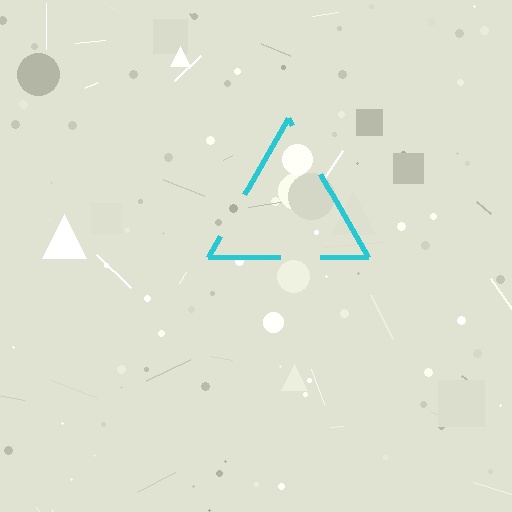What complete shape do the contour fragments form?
The contour fragments form a triangle.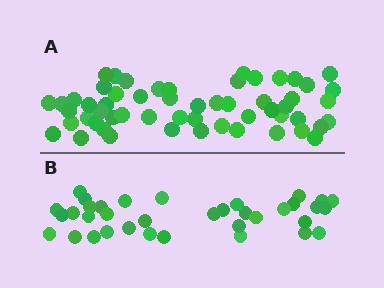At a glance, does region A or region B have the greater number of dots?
Region A (the top region) has more dots.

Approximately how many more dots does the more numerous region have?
Region A has approximately 20 more dots than region B.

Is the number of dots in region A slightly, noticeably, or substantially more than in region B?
Region A has substantially more. The ratio is roughly 1.6 to 1.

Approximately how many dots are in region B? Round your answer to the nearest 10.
About 40 dots. (The exact count is 36, which rounds to 40.)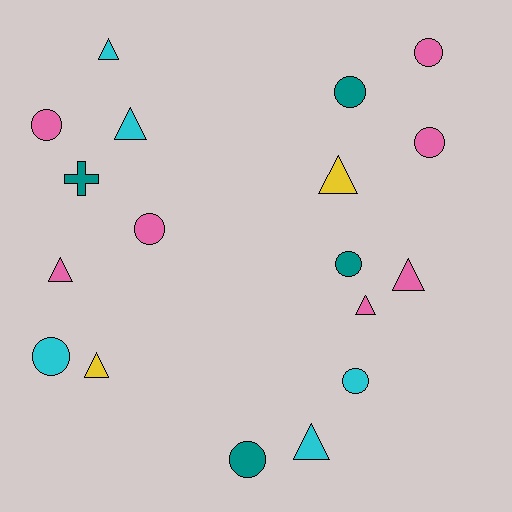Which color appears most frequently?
Pink, with 7 objects.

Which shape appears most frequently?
Circle, with 9 objects.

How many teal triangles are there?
There are no teal triangles.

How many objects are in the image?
There are 18 objects.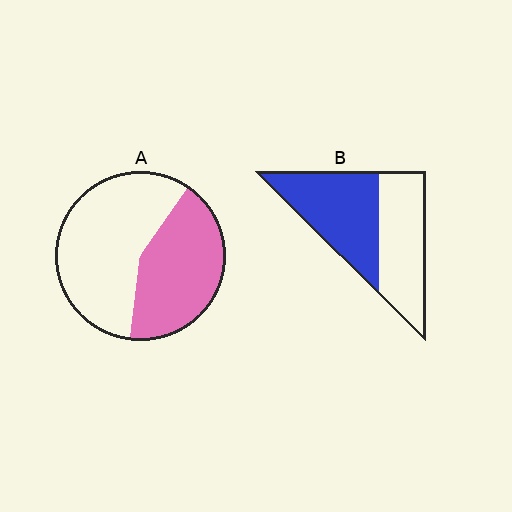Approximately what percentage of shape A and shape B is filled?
A is approximately 45% and B is approximately 55%.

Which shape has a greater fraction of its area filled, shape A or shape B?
Shape B.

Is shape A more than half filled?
No.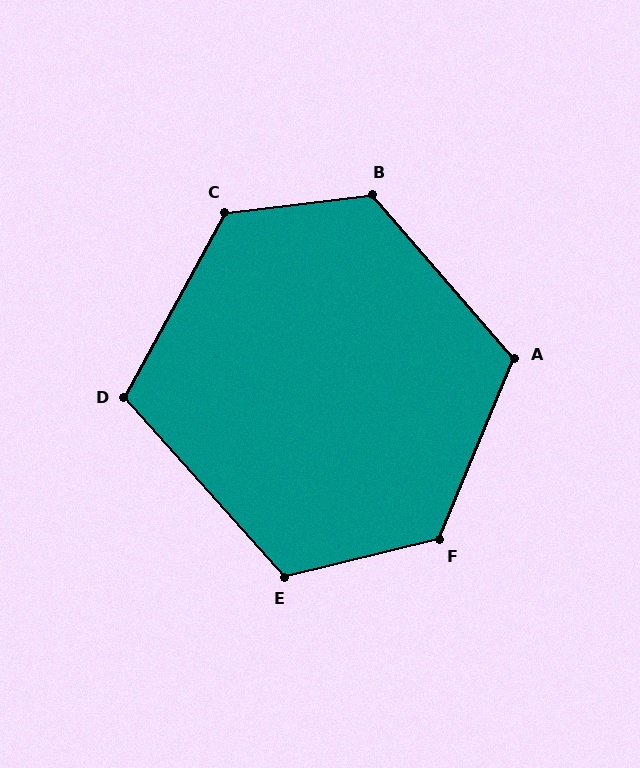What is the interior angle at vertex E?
Approximately 118 degrees (obtuse).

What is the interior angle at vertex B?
Approximately 124 degrees (obtuse).